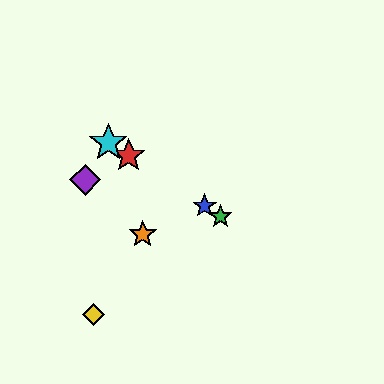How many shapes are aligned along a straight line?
4 shapes (the red star, the blue star, the green star, the cyan star) are aligned along a straight line.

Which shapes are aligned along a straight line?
The red star, the blue star, the green star, the cyan star are aligned along a straight line.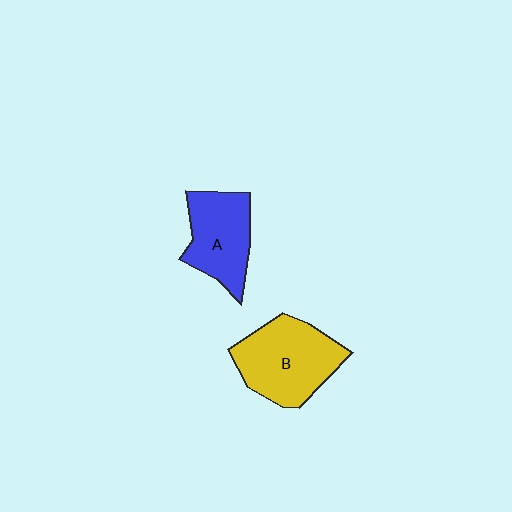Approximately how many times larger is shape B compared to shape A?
Approximately 1.3 times.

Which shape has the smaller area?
Shape A (blue).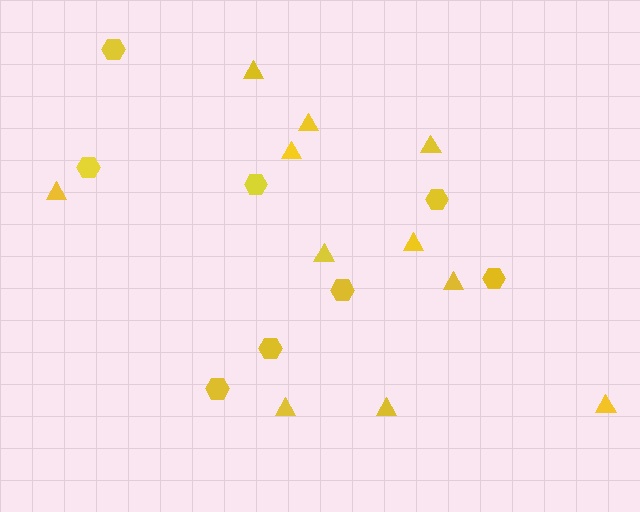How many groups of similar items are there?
There are 2 groups: one group of hexagons (8) and one group of triangles (11).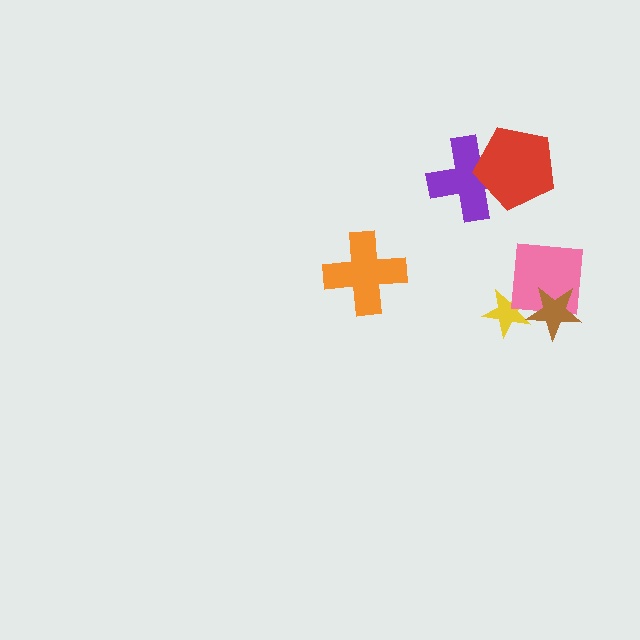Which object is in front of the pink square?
The brown star is in front of the pink square.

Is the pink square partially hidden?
Yes, it is partially covered by another shape.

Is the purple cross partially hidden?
Yes, it is partially covered by another shape.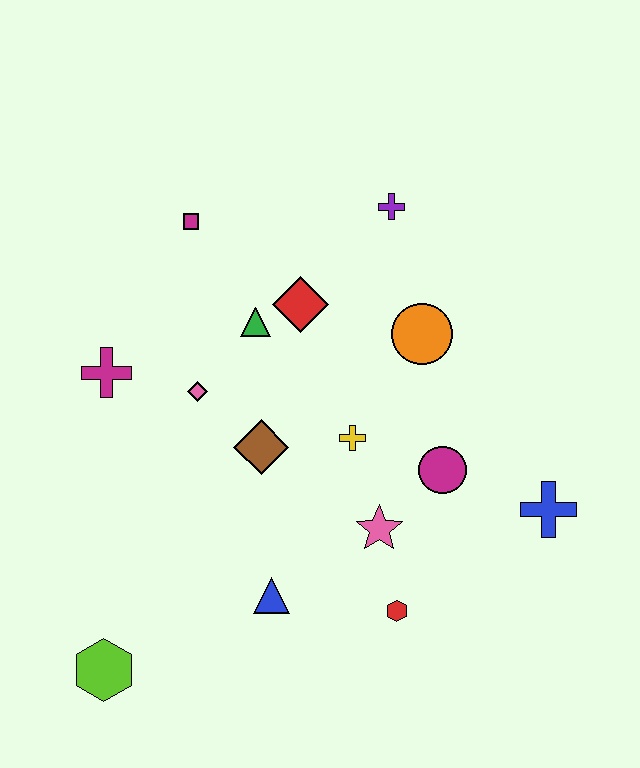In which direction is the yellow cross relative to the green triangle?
The yellow cross is below the green triangle.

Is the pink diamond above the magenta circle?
Yes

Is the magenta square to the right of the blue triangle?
No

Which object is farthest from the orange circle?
The lime hexagon is farthest from the orange circle.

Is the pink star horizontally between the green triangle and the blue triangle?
No